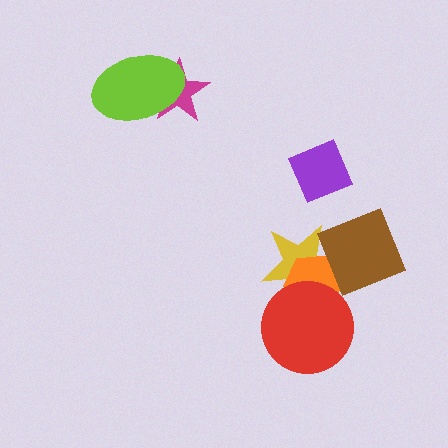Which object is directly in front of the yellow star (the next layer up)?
The orange hexagon is directly in front of the yellow star.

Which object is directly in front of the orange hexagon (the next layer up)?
The red circle is directly in front of the orange hexagon.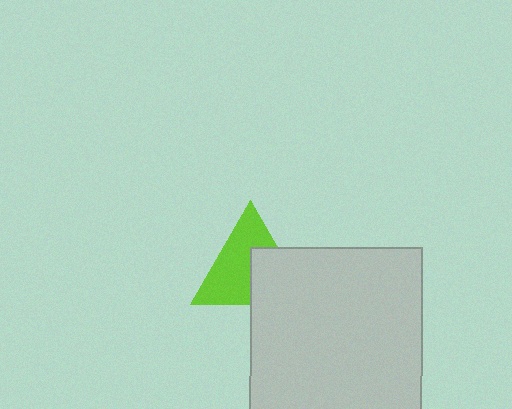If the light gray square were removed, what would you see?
You would see the complete lime triangle.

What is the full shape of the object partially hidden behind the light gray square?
The partially hidden object is a lime triangle.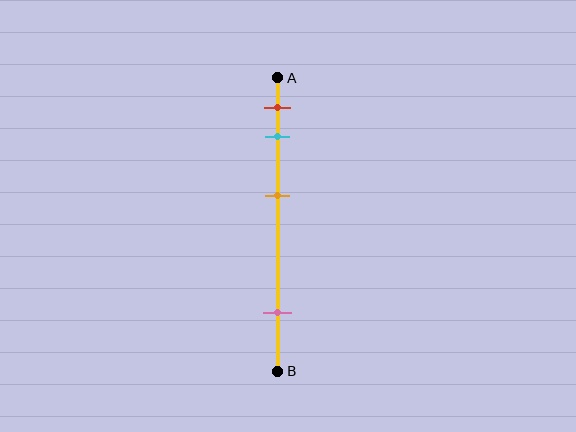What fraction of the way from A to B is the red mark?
The red mark is approximately 10% (0.1) of the way from A to B.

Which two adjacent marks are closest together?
The red and cyan marks are the closest adjacent pair.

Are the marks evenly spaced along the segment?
No, the marks are not evenly spaced.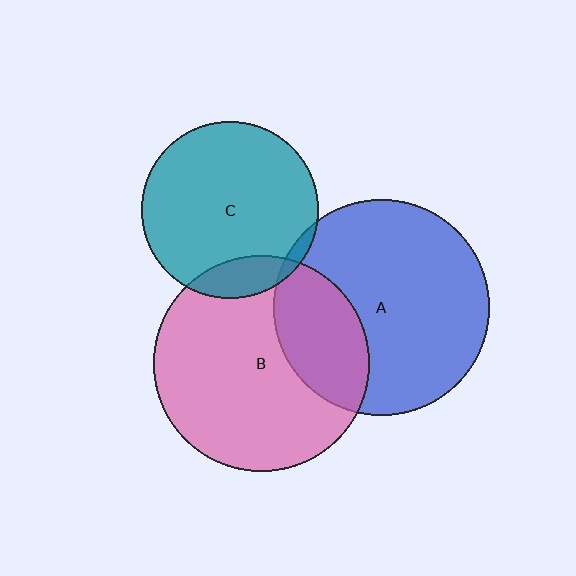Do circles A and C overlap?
Yes.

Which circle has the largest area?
Circle A (blue).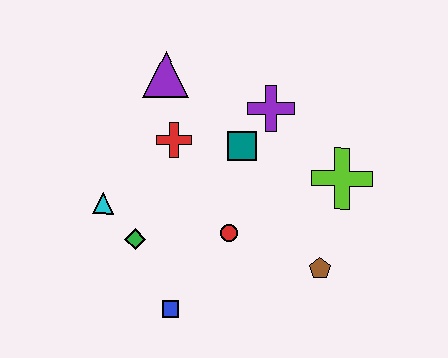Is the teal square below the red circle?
No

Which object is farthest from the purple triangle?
The brown pentagon is farthest from the purple triangle.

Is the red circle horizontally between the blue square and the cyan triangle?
No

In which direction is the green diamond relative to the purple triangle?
The green diamond is below the purple triangle.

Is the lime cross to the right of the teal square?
Yes